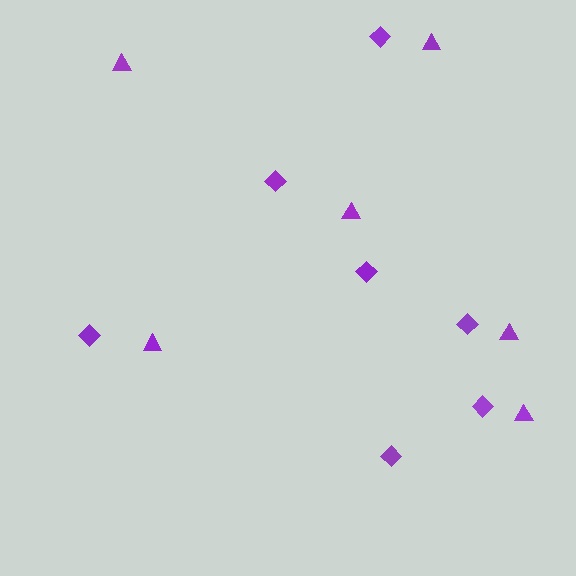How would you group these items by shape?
There are 2 groups: one group of triangles (6) and one group of diamonds (7).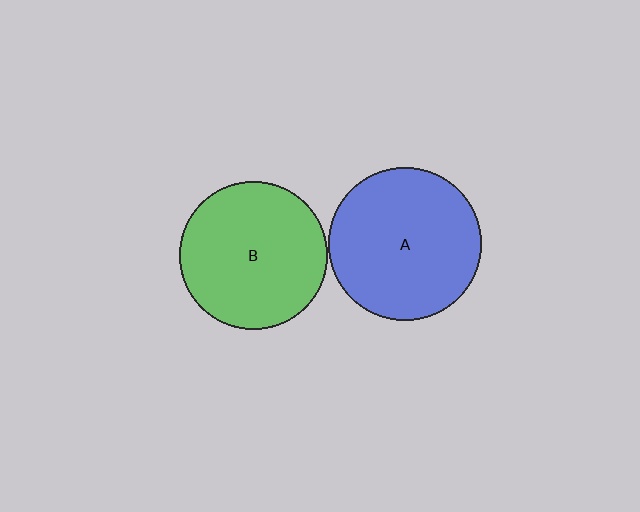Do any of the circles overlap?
No, none of the circles overlap.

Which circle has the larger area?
Circle A (blue).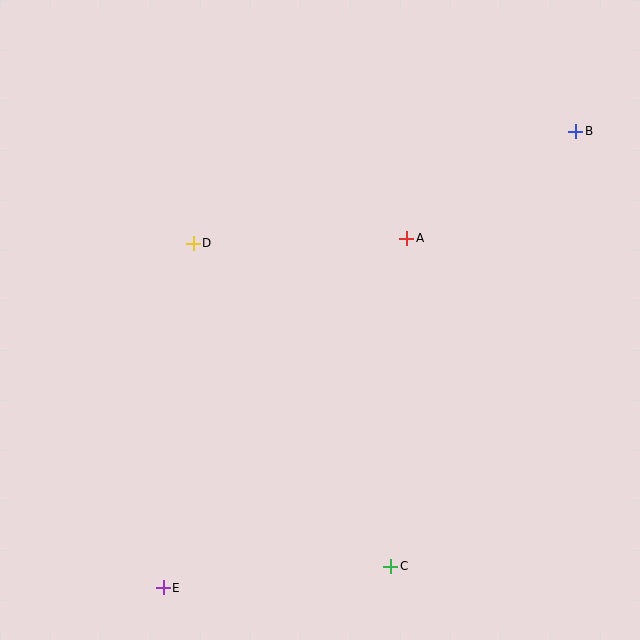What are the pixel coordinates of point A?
Point A is at (407, 238).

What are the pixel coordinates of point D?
Point D is at (193, 243).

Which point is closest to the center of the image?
Point A at (407, 238) is closest to the center.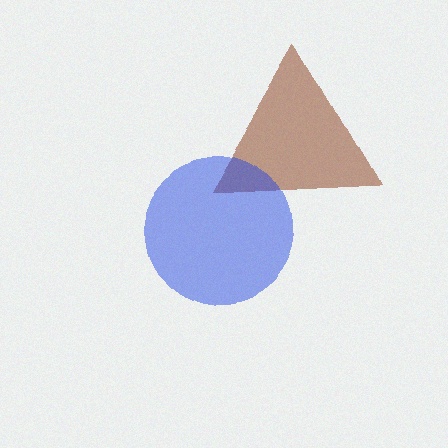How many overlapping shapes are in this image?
There are 2 overlapping shapes in the image.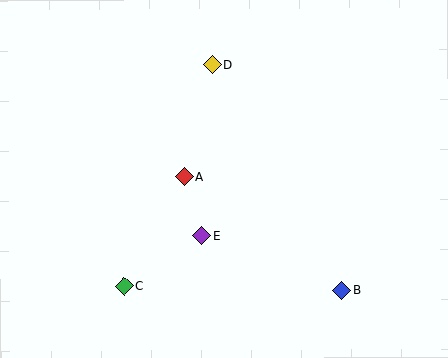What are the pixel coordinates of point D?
Point D is at (213, 65).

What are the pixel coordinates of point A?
Point A is at (184, 177).